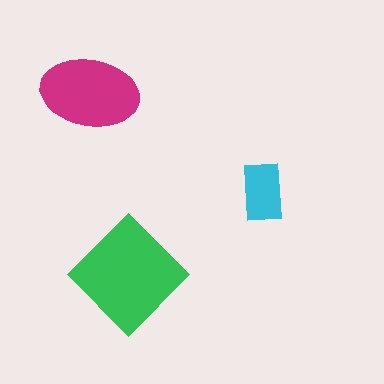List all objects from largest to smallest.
The green diamond, the magenta ellipse, the cyan rectangle.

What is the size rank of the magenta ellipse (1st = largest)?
2nd.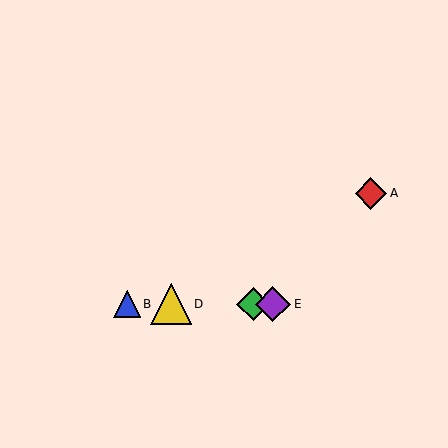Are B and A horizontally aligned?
No, B is at y≈304 and A is at y≈193.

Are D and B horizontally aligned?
Yes, both are at y≈304.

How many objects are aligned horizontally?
4 objects (B, C, D, E) are aligned horizontally.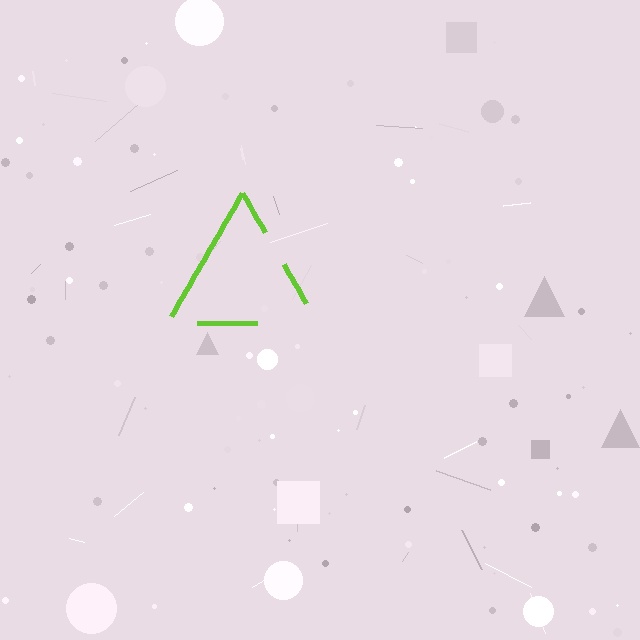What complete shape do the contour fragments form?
The contour fragments form a triangle.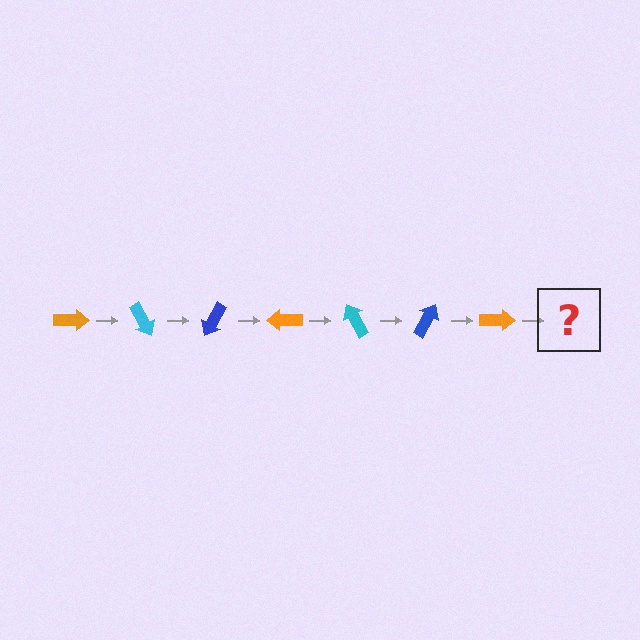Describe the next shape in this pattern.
It should be a cyan arrow, rotated 420 degrees from the start.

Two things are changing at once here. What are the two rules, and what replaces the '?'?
The two rules are that it rotates 60 degrees each step and the color cycles through orange, cyan, and blue. The '?' should be a cyan arrow, rotated 420 degrees from the start.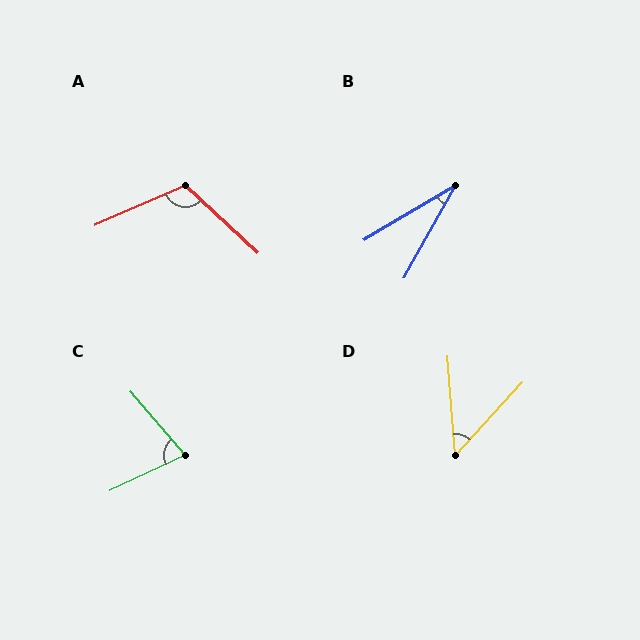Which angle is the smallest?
B, at approximately 30 degrees.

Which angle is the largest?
A, at approximately 113 degrees.